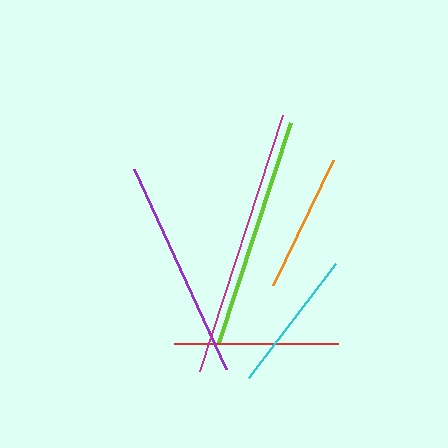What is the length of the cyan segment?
The cyan segment is approximately 144 pixels long.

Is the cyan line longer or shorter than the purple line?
The purple line is longer than the cyan line.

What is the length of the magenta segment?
The magenta segment is approximately 270 pixels long.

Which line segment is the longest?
The magenta line is the longest at approximately 270 pixels.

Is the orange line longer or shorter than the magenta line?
The magenta line is longer than the orange line.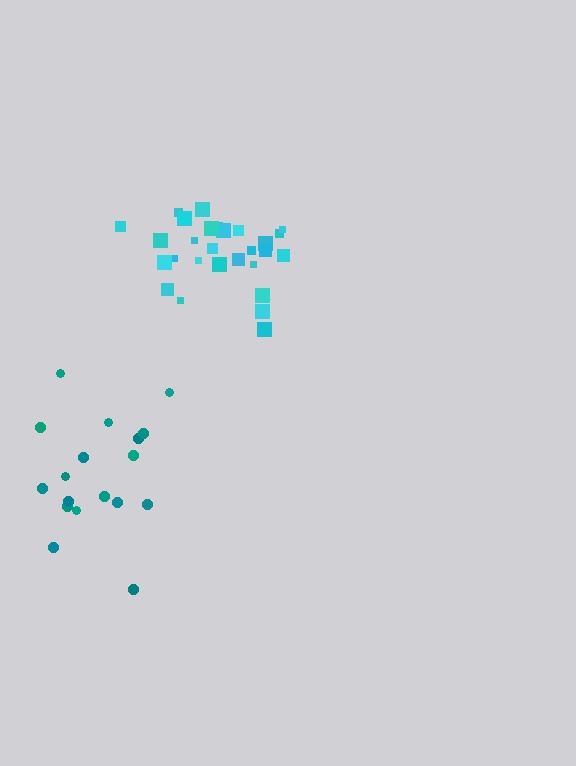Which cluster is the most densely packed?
Cyan.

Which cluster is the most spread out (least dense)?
Teal.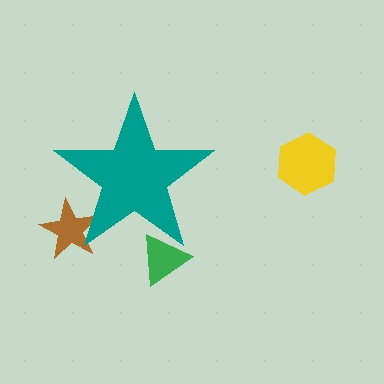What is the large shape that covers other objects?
A teal star.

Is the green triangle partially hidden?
Yes, the green triangle is partially hidden behind the teal star.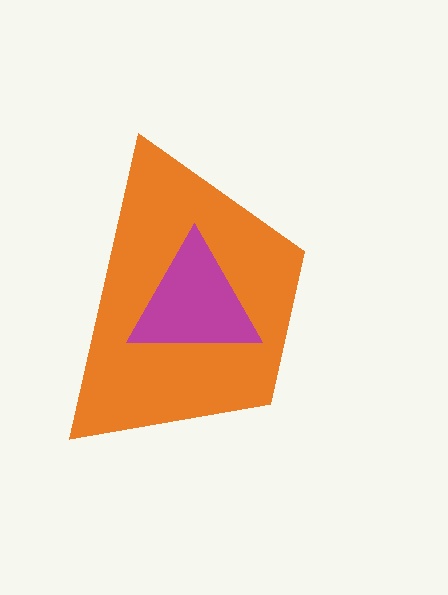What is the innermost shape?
The magenta triangle.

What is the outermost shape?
The orange trapezoid.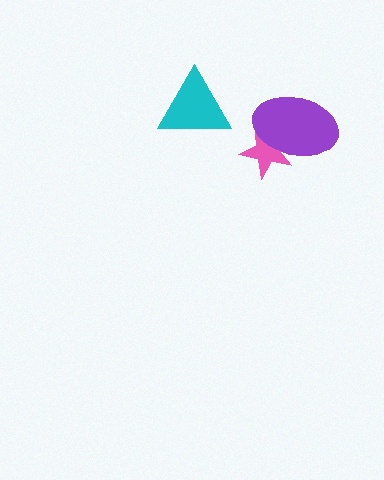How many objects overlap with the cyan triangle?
0 objects overlap with the cyan triangle.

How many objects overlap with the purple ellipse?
1 object overlaps with the purple ellipse.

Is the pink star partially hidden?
Yes, it is partially covered by another shape.